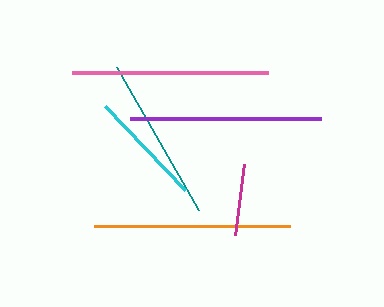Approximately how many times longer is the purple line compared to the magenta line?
The purple line is approximately 2.7 times the length of the magenta line.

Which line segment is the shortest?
The magenta line is the shortest at approximately 71 pixels.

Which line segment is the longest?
The pink line is the longest at approximately 196 pixels.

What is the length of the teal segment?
The teal segment is approximately 165 pixels long.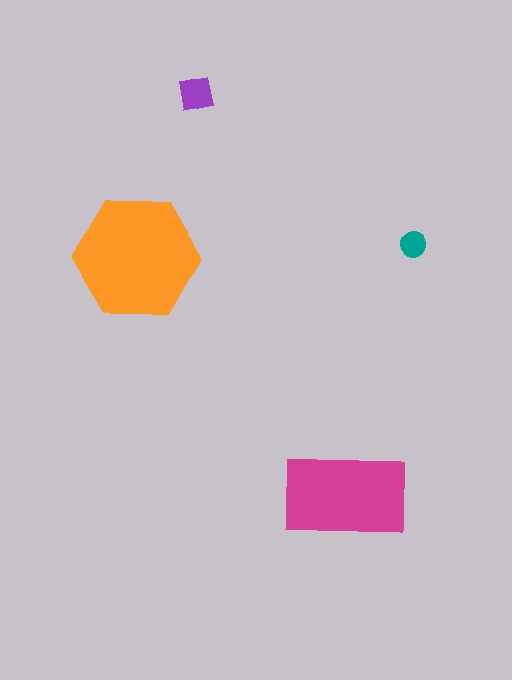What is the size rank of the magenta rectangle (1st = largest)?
2nd.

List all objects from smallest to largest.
The teal circle, the purple square, the magenta rectangle, the orange hexagon.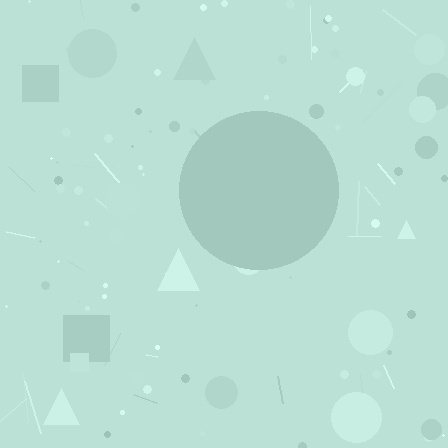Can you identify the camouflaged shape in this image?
The camouflaged shape is a circle.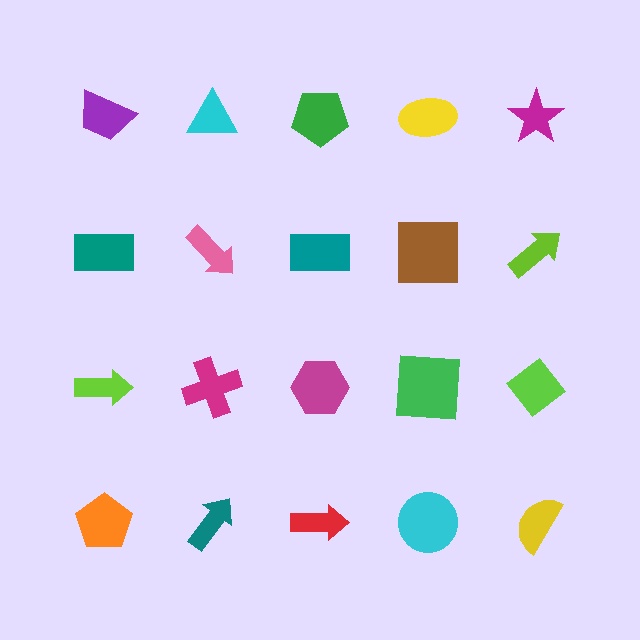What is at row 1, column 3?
A green pentagon.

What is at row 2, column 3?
A teal rectangle.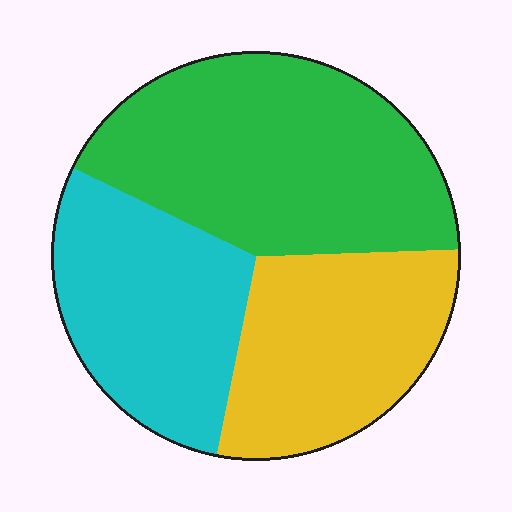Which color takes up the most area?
Green, at roughly 40%.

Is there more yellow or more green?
Green.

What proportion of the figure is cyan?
Cyan takes up between a quarter and a half of the figure.